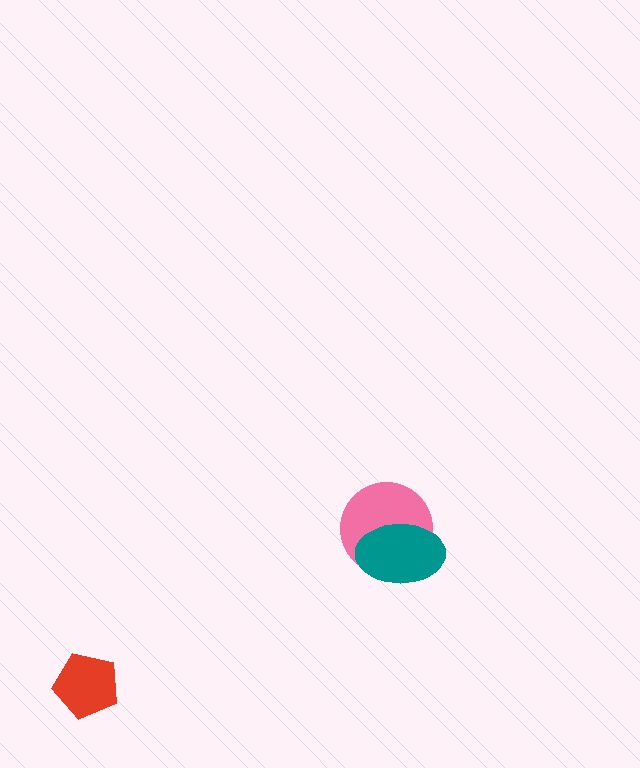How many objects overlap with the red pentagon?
0 objects overlap with the red pentagon.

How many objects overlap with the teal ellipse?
1 object overlaps with the teal ellipse.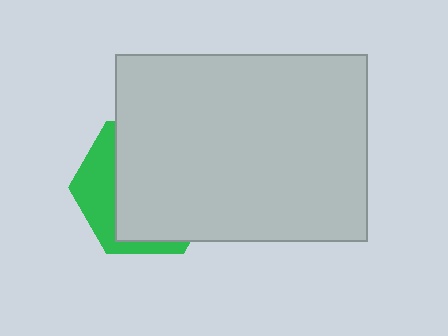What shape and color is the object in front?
The object in front is a light gray rectangle.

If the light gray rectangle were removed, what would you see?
You would see the complete green hexagon.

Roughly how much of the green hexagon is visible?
A small part of it is visible (roughly 30%).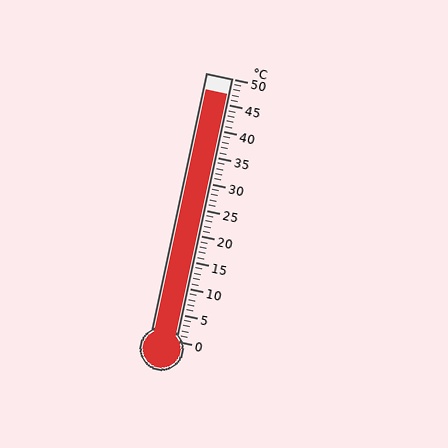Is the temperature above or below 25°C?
The temperature is above 25°C.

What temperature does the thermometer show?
The thermometer shows approximately 47°C.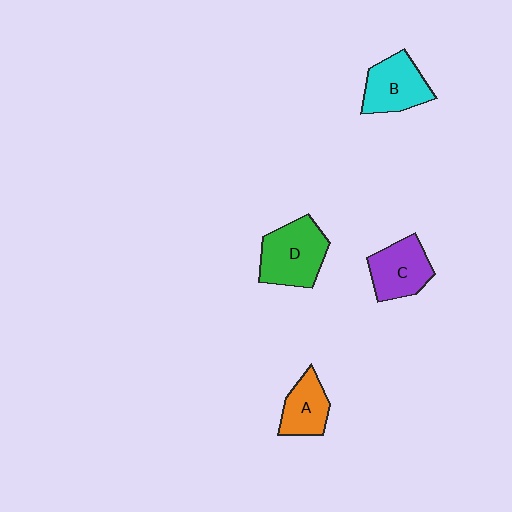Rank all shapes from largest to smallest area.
From largest to smallest: D (green), B (cyan), C (purple), A (orange).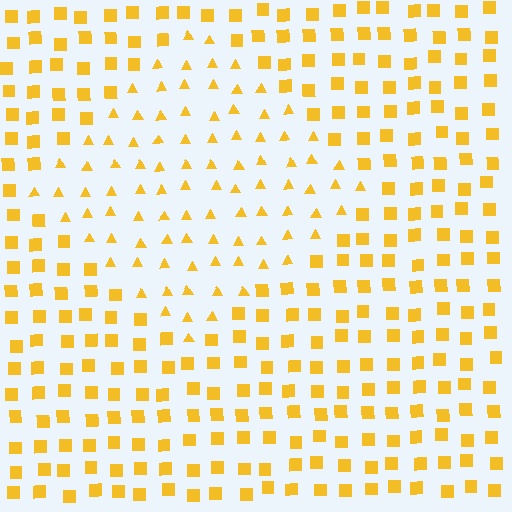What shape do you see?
I see a diamond.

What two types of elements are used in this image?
The image uses triangles inside the diamond region and squares outside it.